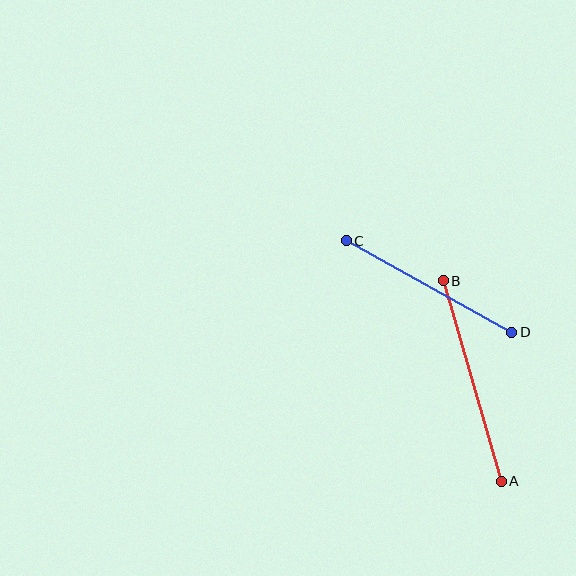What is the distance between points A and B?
The distance is approximately 208 pixels.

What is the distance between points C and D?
The distance is approximately 189 pixels.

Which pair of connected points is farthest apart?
Points A and B are farthest apart.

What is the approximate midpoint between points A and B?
The midpoint is at approximately (472, 381) pixels.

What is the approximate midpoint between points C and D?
The midpoint is at approximately (429, 286) pixels.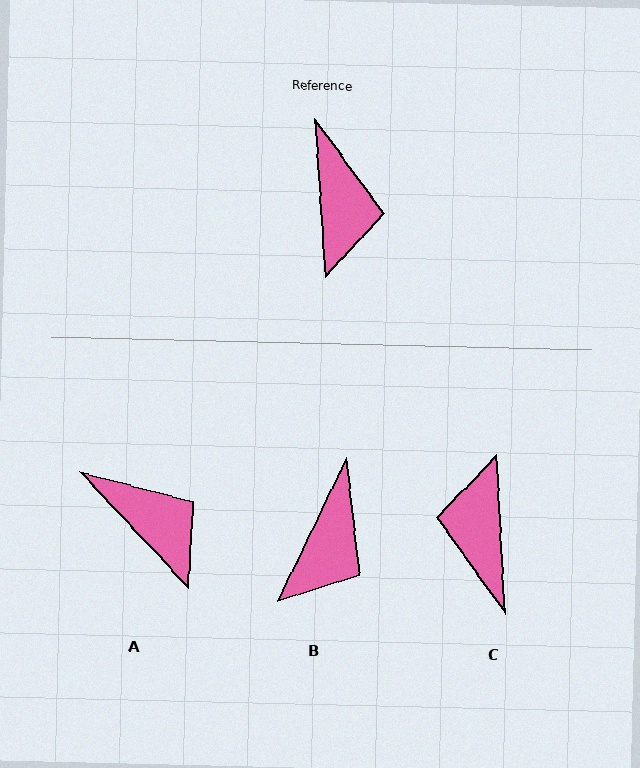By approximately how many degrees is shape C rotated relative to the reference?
Approximately 179 degrees counter-clockwise.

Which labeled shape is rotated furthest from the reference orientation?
C, about 179 degrees away.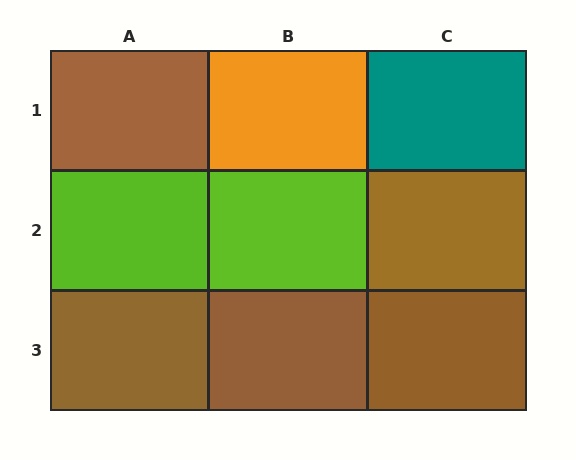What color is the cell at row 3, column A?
Brown.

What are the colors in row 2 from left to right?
Lime, lime, brown.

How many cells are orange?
1 cell is orange.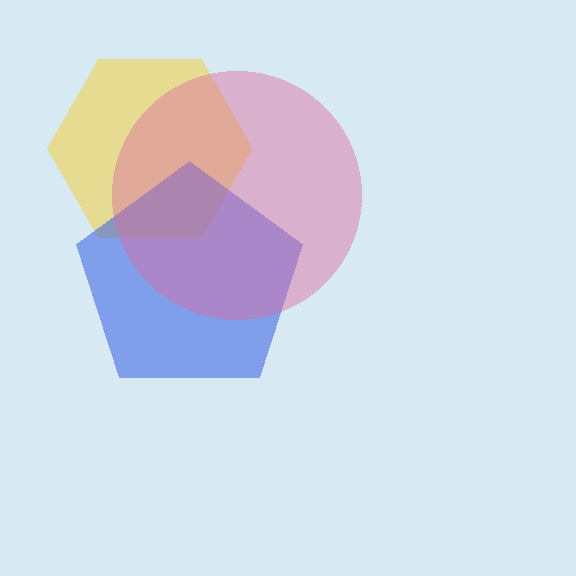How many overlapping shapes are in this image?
There are 3 overlapping shapes in the image.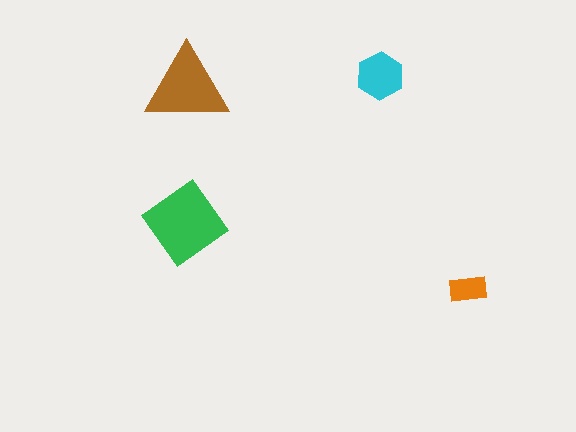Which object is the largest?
The green diamond.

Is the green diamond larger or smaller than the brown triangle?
Larger.